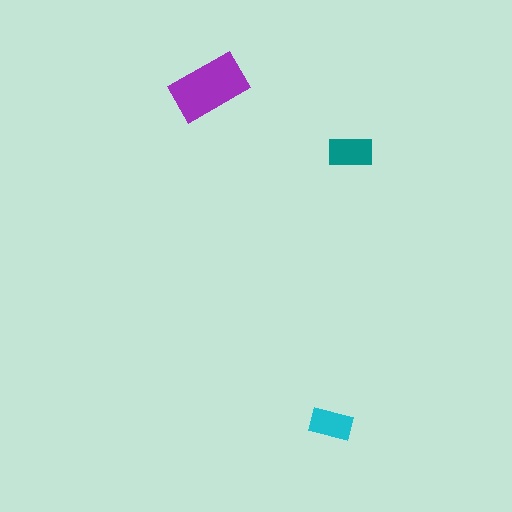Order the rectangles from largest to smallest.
the purple one, the teal one, the cyan one.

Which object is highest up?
The purple rectangle is topmost.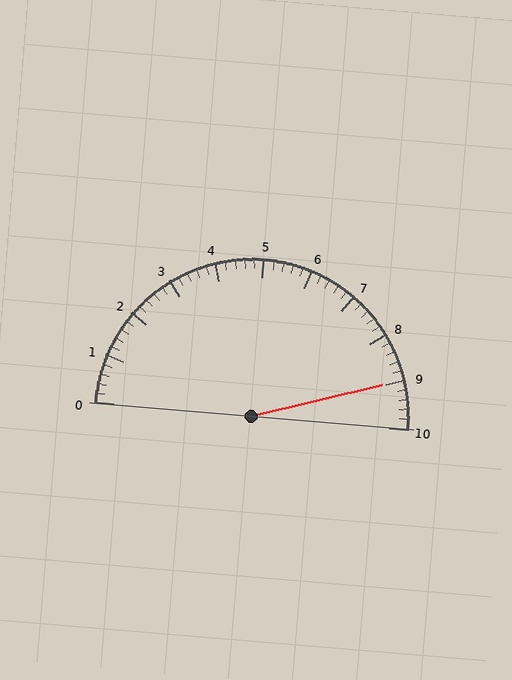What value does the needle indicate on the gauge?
The needle indicates approximately 9.0.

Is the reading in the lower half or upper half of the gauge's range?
The reading is in the upper half of the range (0 to 10).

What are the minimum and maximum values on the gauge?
The gauge ranges from 0 to 10.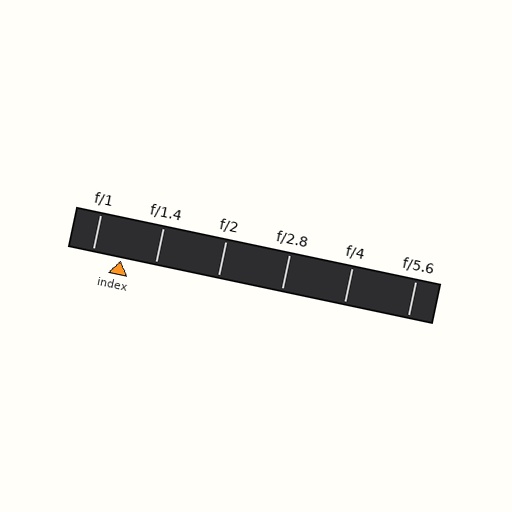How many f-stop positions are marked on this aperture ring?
There are 6 f-stop positions marked.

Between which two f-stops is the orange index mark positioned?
The index mark is between f/1 and f/1.4.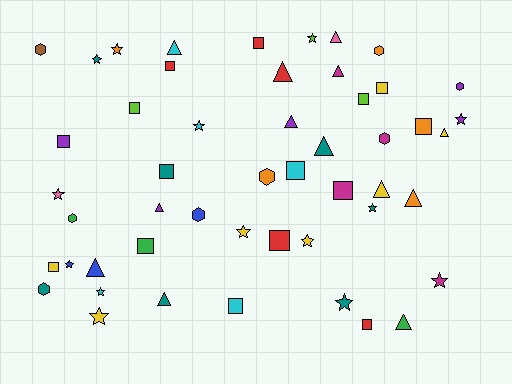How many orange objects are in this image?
There are 5 orange objects.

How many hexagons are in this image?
There are 8 hexagons.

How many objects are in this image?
There are 50 objects.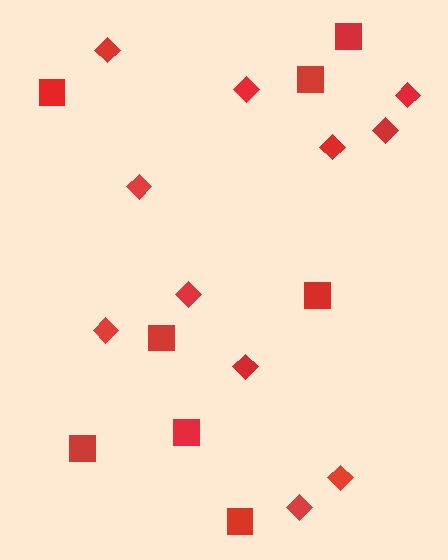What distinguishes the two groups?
There are 2 groups: one group of squares (8) and one group of diamonds (11).